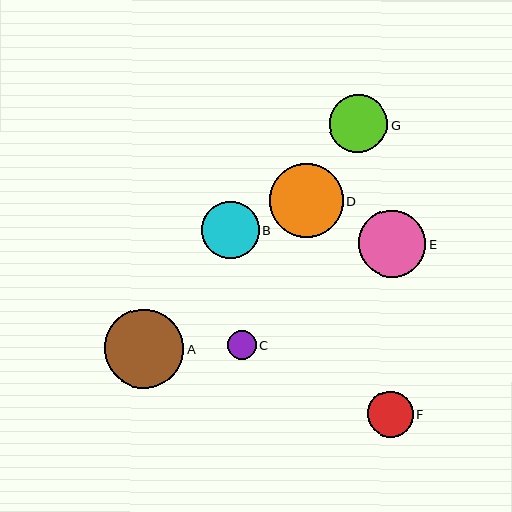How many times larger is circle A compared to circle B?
Circle A is approximately 1.4 times the size of circle B.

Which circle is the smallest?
Circle C is the smallest with a size of approximately 28 pixels.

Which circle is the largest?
Circle A is the largest with a size of approximately 79 pixels.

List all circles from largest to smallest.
From largest to smallest: A, D, E, G, B, F, C.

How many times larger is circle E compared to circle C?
Circle E is approximately 2.4 times the size of circle C.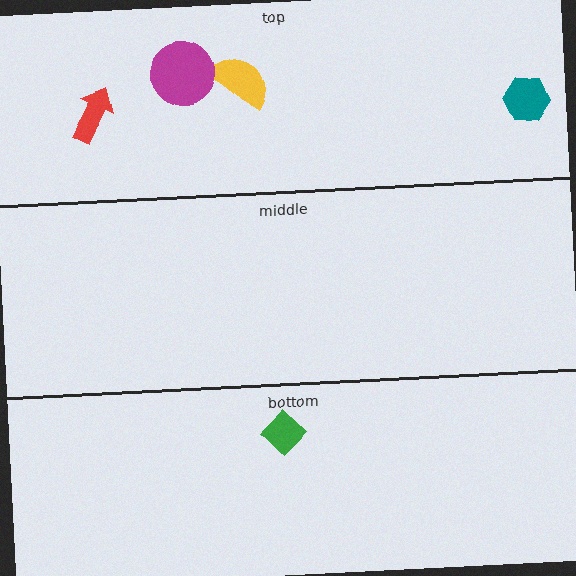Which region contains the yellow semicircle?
The top region.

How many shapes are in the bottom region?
1.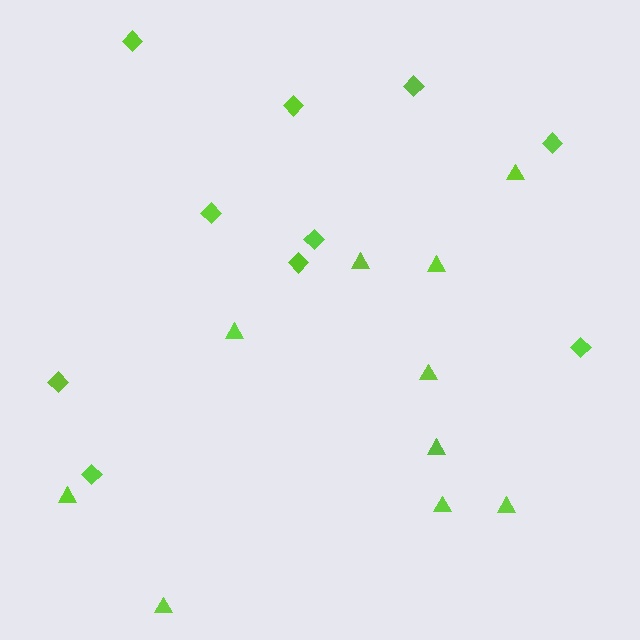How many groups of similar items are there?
There are 2 groups: one group of triangles (10) and one group of diamonds (10).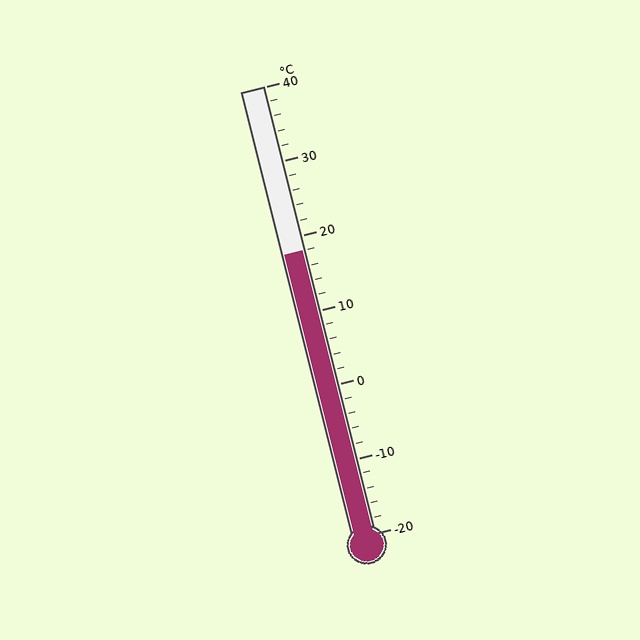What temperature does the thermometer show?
The thermometer shows approximately 18°C.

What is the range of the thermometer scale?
The thermometer scale ranges from -20°C to 40°C.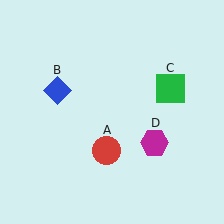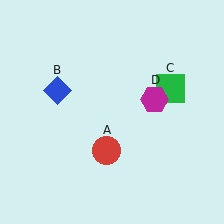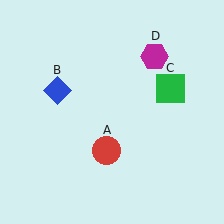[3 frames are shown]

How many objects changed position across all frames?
1 object changed position: magenta hexagon (object D).